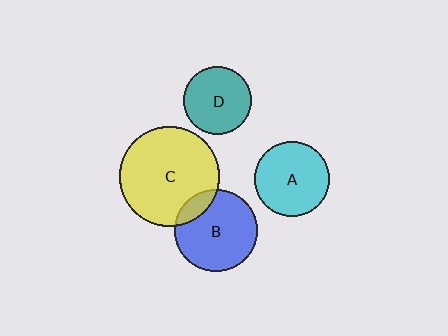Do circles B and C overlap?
Yes.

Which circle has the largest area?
Circle C (yellow).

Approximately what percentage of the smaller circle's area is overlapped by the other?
Approximately 15%.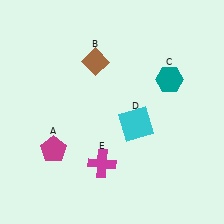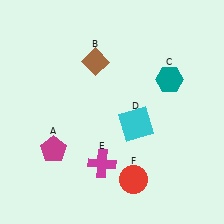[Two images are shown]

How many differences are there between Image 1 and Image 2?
There is 1 difference between the two images.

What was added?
A red circle (F) was added in Image 2.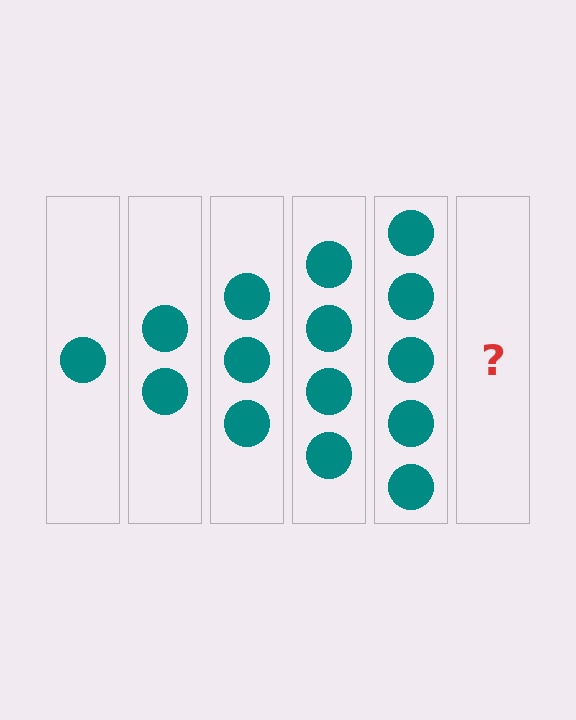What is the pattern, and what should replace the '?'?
The pattern is that each step adds one more circle. The '?' should be 6 circles.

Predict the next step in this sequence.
The next step is 6 circles.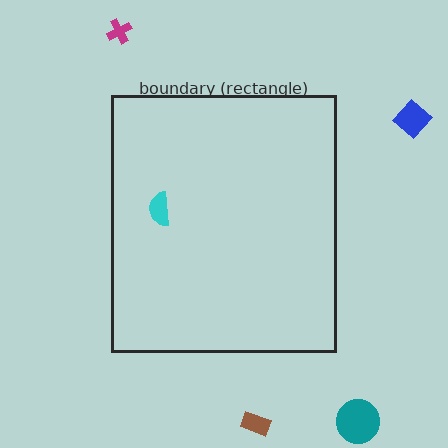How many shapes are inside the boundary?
1 inside, 4 outside.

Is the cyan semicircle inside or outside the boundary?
Inside.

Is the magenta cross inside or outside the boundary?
Outside.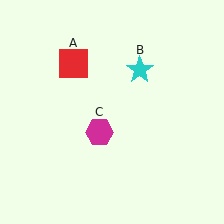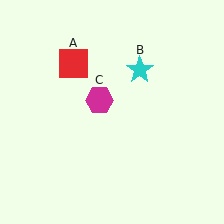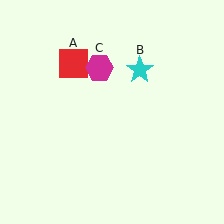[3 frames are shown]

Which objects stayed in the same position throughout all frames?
Red square (object A) and cyan star (object B) remained stationary.